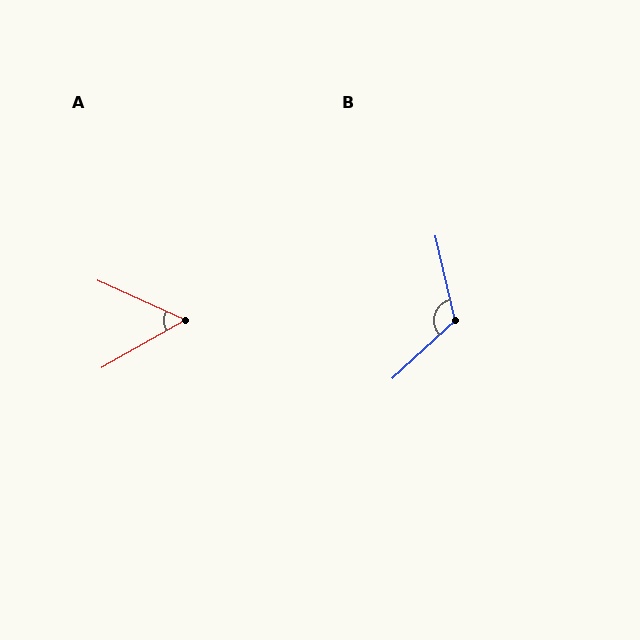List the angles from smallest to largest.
A (54°), B (120°).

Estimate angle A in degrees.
Approximately 54 degrees.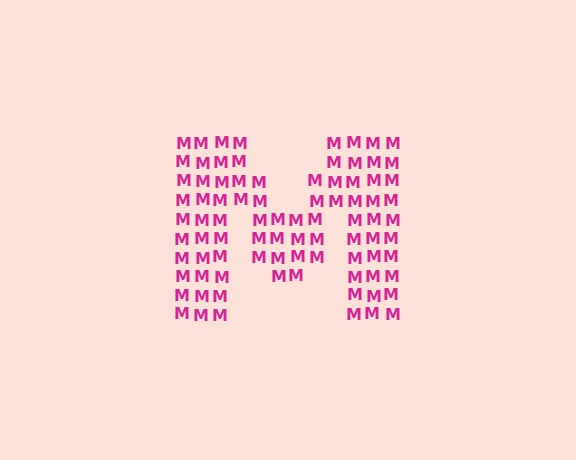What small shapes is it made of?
It is made of small letter M's.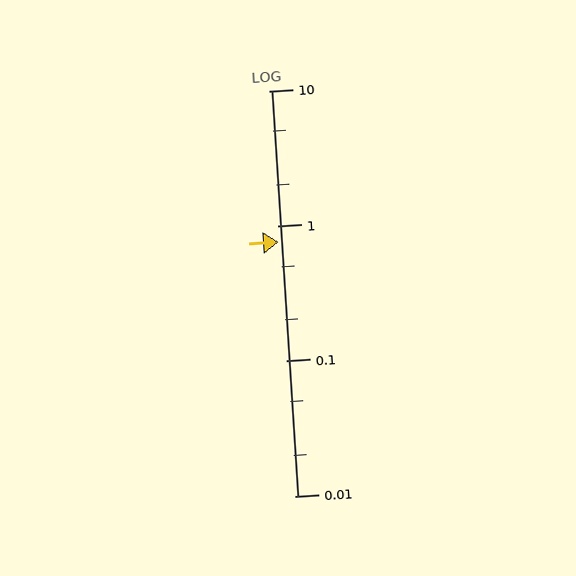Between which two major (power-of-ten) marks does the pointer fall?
The pointer is between 0.1 and 1.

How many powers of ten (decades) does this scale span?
The scale spans 3 decades, from 0.01 to 10.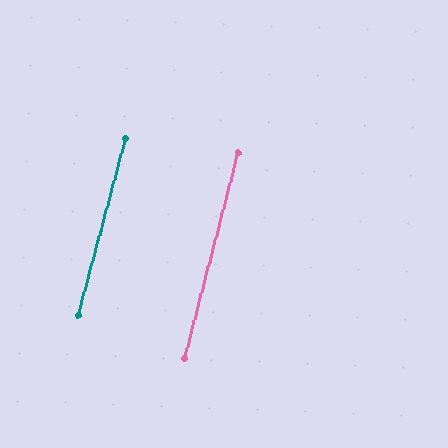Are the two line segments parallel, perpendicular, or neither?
Parallel — their directions differ by only 0.6°.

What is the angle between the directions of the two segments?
Approximately 1 degree.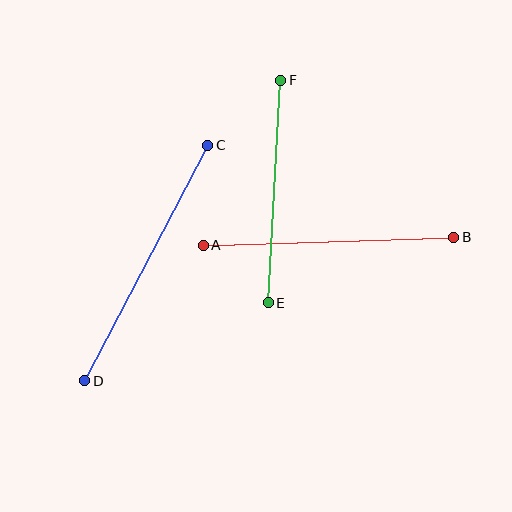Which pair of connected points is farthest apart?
Points C and D are farthest apart.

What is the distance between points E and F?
The distance is approximately 223 pixels.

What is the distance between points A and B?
The distance is approximately 251 pixels.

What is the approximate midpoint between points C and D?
The midpoint is at approximately (146, 263) pixels.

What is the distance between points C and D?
The distance is approximately 265 pixels.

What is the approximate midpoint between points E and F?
The midpoint is at approximately (275, 192) pixels.